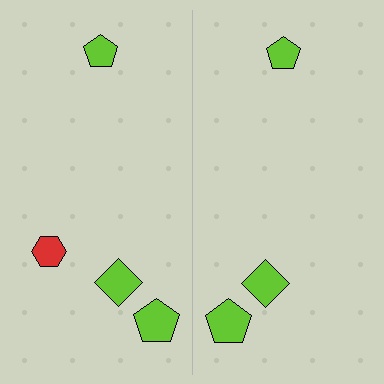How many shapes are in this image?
There are 7 shapes in this image.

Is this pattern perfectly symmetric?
No, the pattern is not perfectly symmetric. A red hexagon is missing from the right side.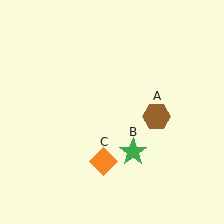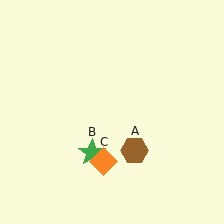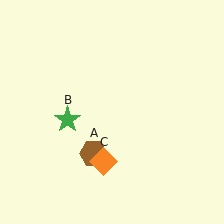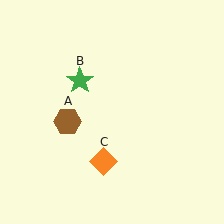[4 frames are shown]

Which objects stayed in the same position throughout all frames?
Orange diamond (object C) remained stationary.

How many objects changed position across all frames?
2 objects changed position: brown hexagon (object A), green star (object B).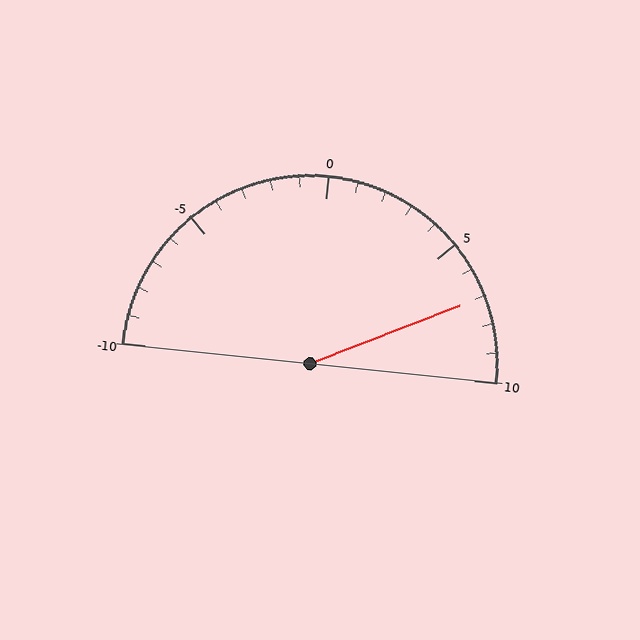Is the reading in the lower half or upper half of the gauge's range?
The reading is in the upper half of the range (-10 to 10).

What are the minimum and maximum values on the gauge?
The gauge ranges from -10 to 10.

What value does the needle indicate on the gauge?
The needle indicates approximately 7.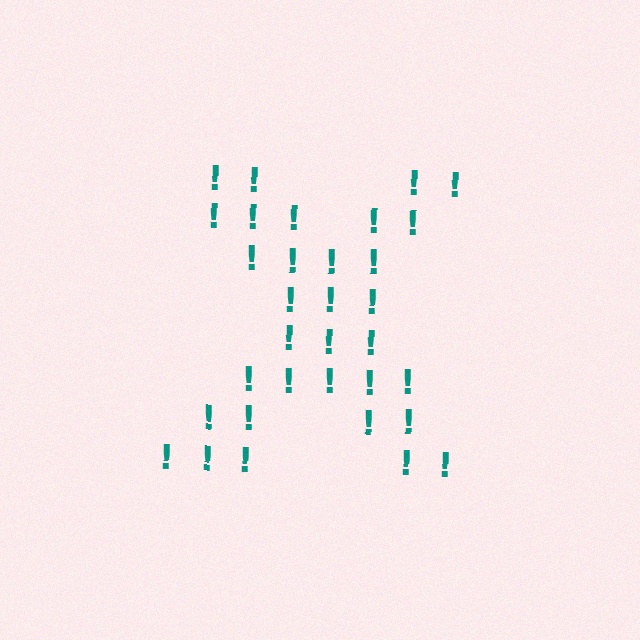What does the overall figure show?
The overall figure shows the letter X.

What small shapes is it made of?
It is made of small exclamation marks.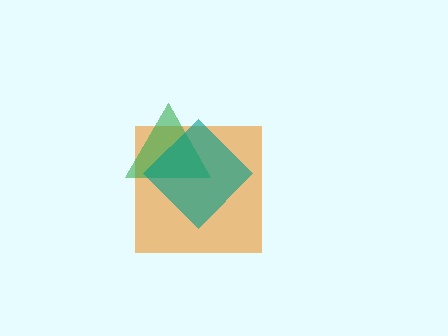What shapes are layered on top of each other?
The layered shapes are: an orange square, a green triangle, a teal diamond.